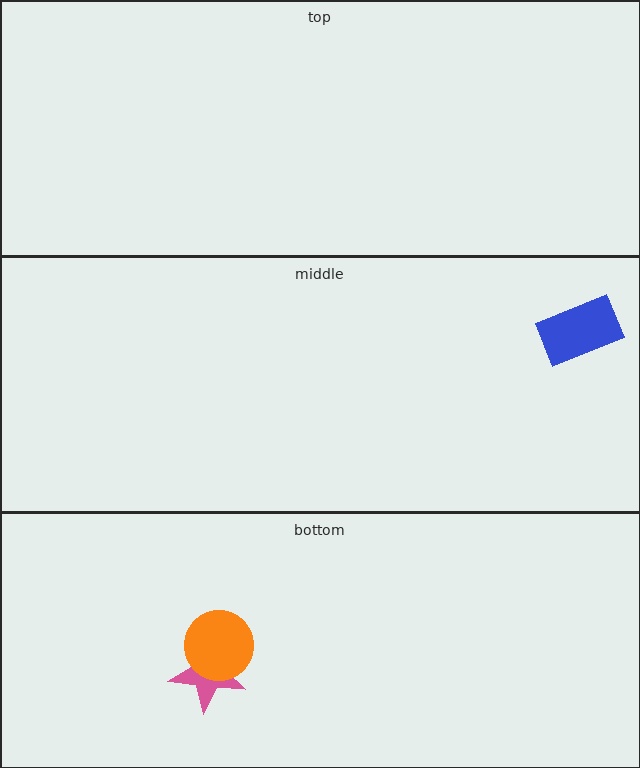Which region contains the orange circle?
The bottom region.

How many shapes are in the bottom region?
2.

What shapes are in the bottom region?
The pink star, the orange circle.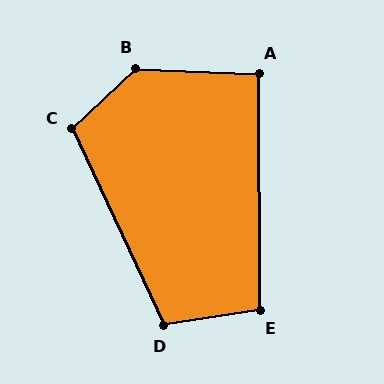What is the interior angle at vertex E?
Approximately 99 degrees (obtuse).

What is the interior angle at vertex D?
Approximately 106 degrees (obtuse).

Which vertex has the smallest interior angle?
A, at approximately 93 degrees.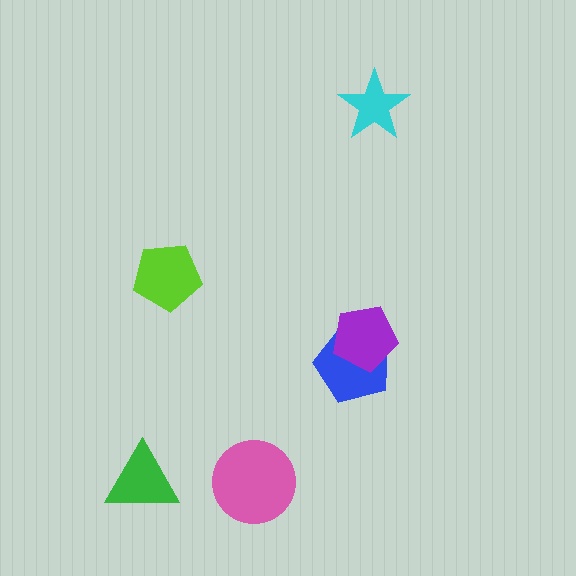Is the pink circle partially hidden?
No, no other shape covers it.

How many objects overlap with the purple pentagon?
1 object overlaps with the purple pentagon.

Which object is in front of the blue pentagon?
The purple pentagon is in front of the blue pentagon.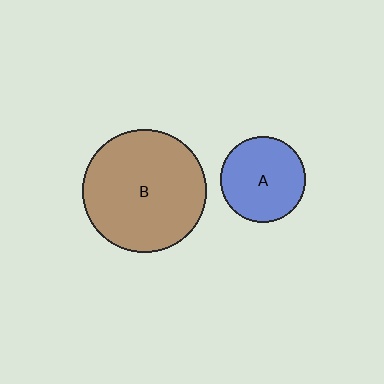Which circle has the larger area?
Circle B (brown).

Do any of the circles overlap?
No, none of the circles overlap.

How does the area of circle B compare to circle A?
Approximately 2.1 times.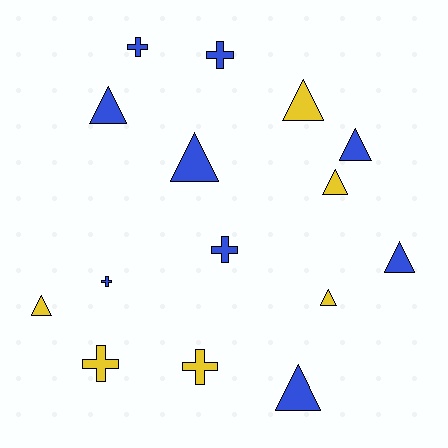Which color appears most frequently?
Blue, with 9 objects.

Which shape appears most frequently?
Triangle, with 9 objects.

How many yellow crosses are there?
There are 2 yellow crosses.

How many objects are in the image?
There are 15 objects.